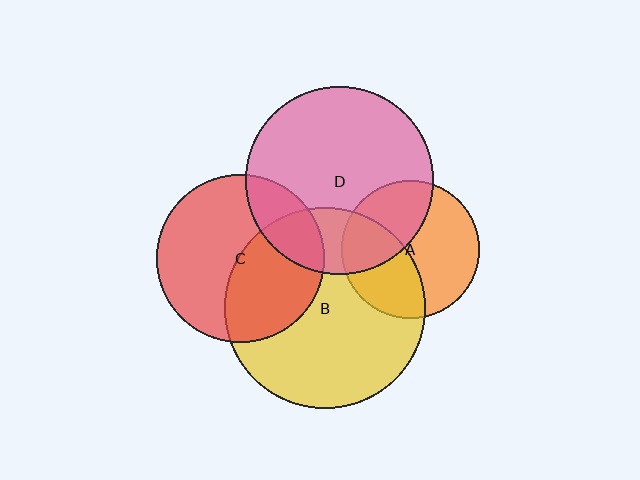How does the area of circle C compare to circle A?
Approximately 1.5 times.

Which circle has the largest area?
Circle B (yellow).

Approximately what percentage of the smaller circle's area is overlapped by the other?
Approximately 40%.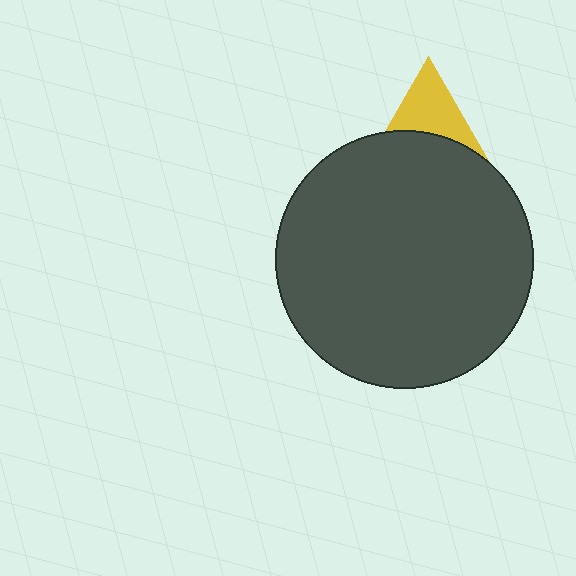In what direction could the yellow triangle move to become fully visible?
The yellow triangle could move up. That would shift it out from behind the dark gray circle entirely.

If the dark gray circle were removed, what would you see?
You would see the complete yellow triangle.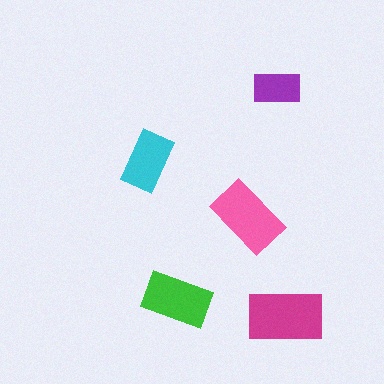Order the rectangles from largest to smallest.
the magenta one, the pink one, the green one, the cyan one, the purple one.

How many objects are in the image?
There are 5 objects in the image.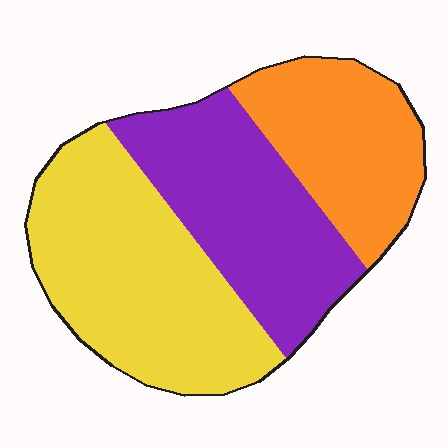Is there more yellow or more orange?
Yellow.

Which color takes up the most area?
Yellow, at roughly 40%.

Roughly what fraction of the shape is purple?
Purple covers about 35% of the shape.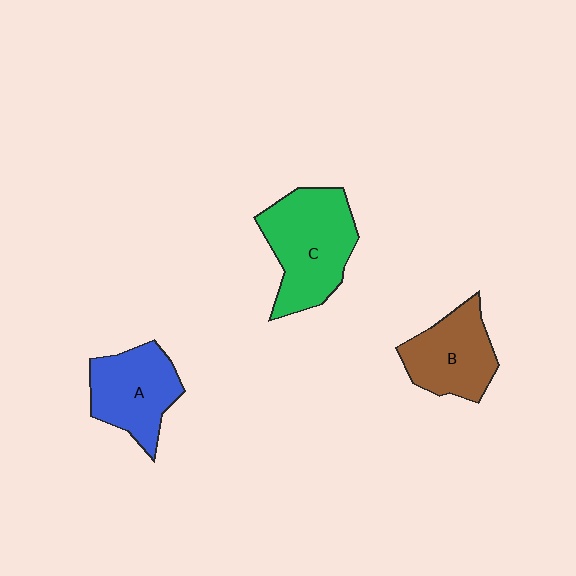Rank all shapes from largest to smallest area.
From largest to smallest: C (green), A (blue), B (brown).